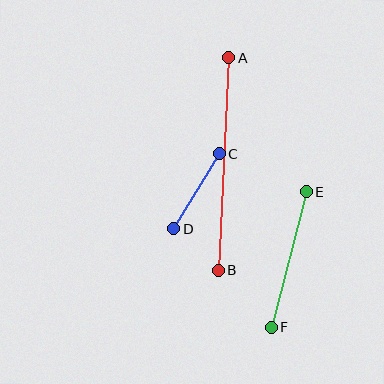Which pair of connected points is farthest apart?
Points A and B are farthest apart.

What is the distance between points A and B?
The distance is approximately 213 pixels.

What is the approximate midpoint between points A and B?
The midpoint is at approximately (223, 164) pixels.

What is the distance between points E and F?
The distance is approximately 140 pixels.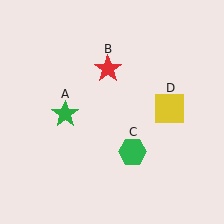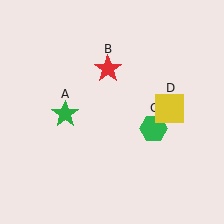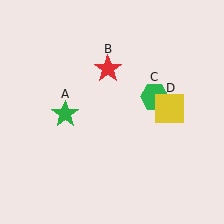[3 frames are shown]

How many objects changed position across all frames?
1 object changed position: green hexagon (object C).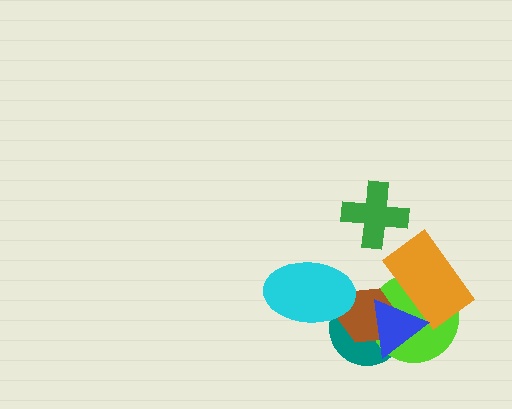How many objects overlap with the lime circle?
4 objects overlap with the lime circle.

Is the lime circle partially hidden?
Yes, it is partially covered by another shape.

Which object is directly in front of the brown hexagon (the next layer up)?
The blue triangle is directly in front of the brown hexagon.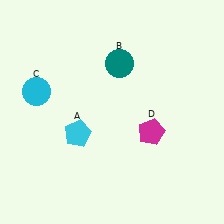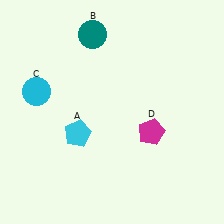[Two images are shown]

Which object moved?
The teal circle (B) moved up.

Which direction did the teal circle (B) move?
The teal circle (B) moved up.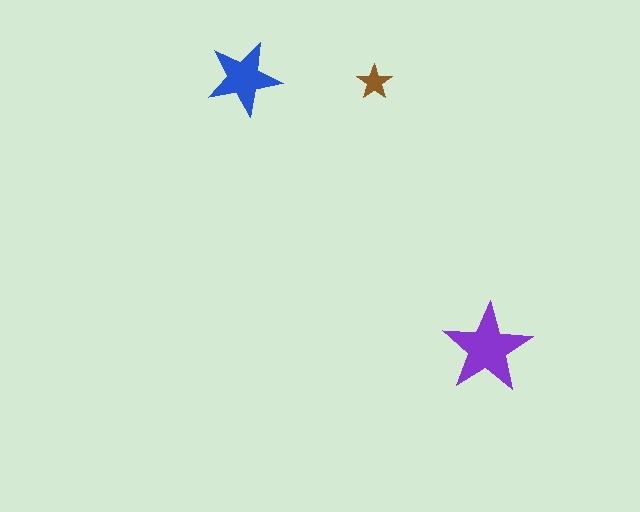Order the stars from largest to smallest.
the purple one, the blue one, the brown one.